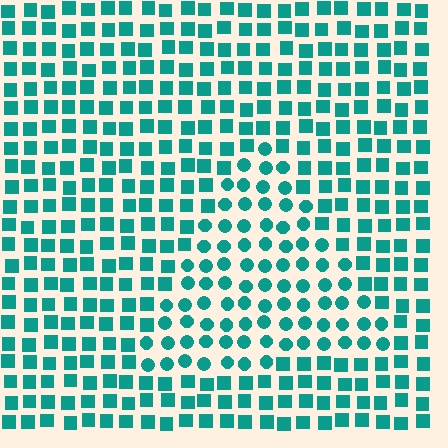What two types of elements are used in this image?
The image uses circles inside the triangle region and squares outside it.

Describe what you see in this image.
The image is filled with small teal elements arranged in a uniform grid. A triangle-shaped region contains circles, while the surrounding area contains squares. The boundary is defined purely by the change in element shape.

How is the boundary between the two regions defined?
The boundary is defined by a change in element shape: circles inside vs. squares outside. All elements share the same color and spacing.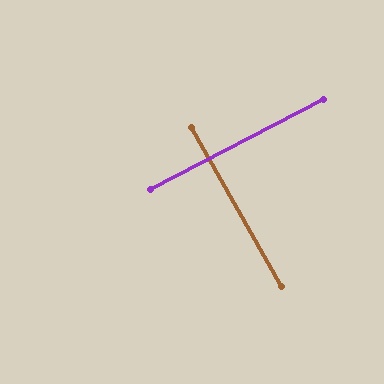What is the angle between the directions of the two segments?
Approximately 88 degrees.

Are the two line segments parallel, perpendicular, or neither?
Perpendicular — they meet at approximately 88°.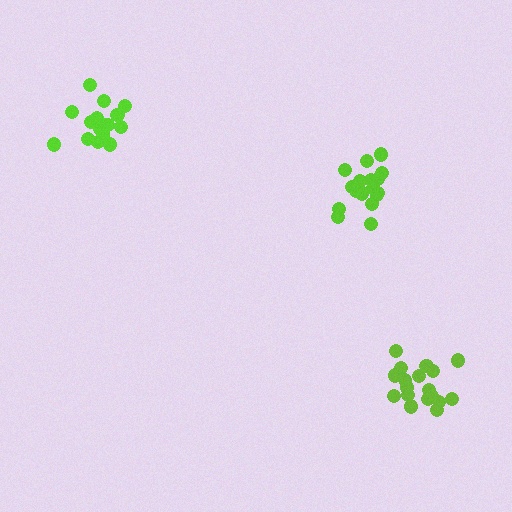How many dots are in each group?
Group 1: 18 dots, Group 2: 18 dots, Group 3: 17 dots (53 total).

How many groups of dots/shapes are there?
There are 3 groups.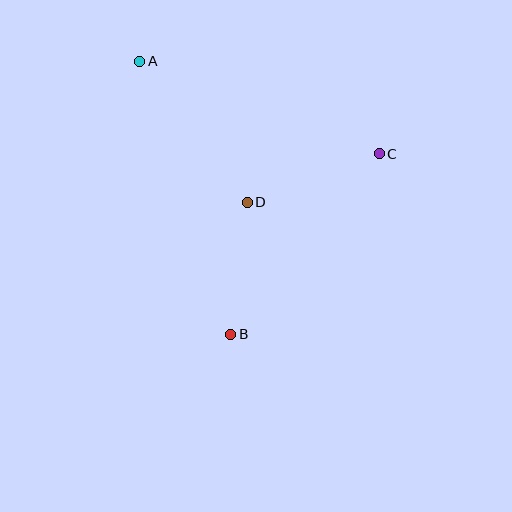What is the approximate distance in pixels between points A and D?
The distance between A and D is approximately 177 pixels.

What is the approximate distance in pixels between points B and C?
The distance between B and C is approximately 234 pixels.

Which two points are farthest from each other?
Points A and B are farthest from each other.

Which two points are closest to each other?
Points B and D are closest to each other.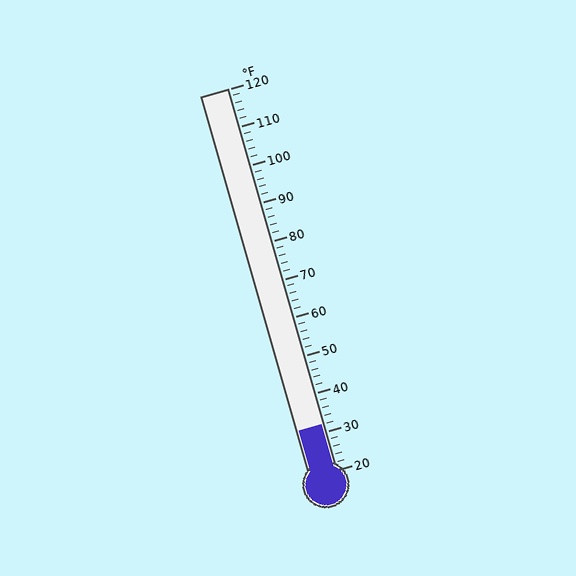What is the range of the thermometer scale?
The thermometer scale ranges from 20°F to 120°F.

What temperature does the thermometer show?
The thermometer shows approximately 32°F.